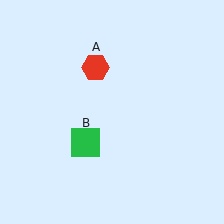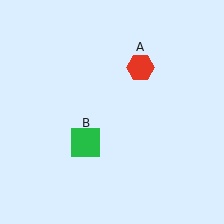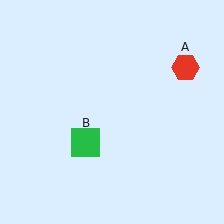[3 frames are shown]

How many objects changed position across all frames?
1 object changed position: red hexagon (object A).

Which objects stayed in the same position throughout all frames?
Green square (object B) remained stationary.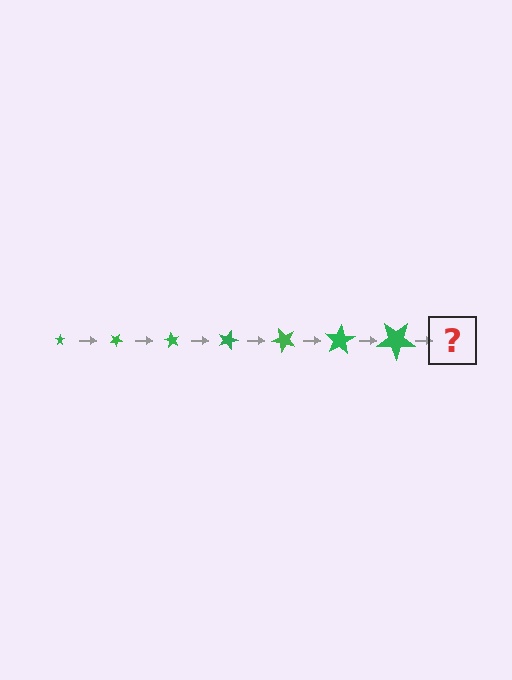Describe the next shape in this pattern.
It should be a star, larger than the previous one and rotated 210 degrees from the start.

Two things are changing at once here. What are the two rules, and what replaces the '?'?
The two rules are that the star grows larger each step and it rotates 30 degrees each step. The '?' should be a star, larger than the previous one and rotated 210 degrees from the start.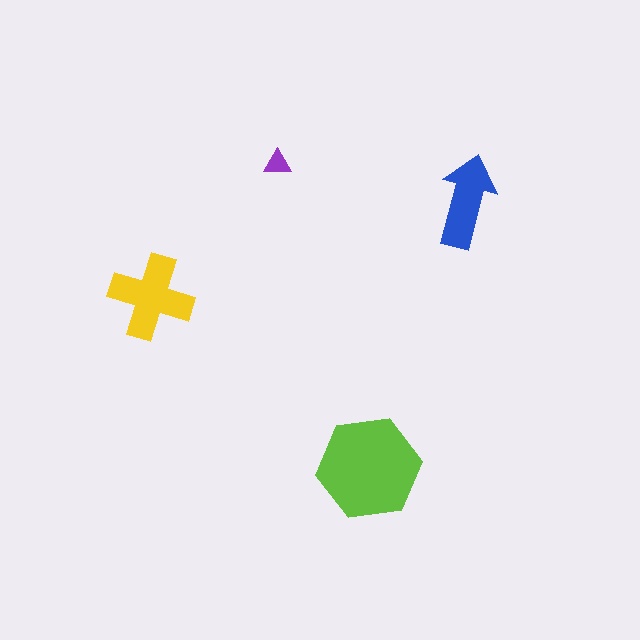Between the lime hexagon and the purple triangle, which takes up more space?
The lime hexagon.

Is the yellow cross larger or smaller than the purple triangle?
Larger.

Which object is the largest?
The lime hexagon.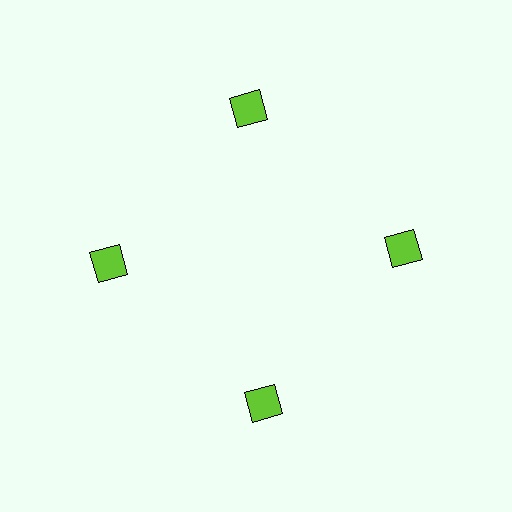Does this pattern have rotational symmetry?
Yes, this pattern has 4-fold rotational symmetry. It looks the same after rotating 90 degrees around the center.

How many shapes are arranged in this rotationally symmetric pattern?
There are 4 shapes, arranged in 4 groups of 1.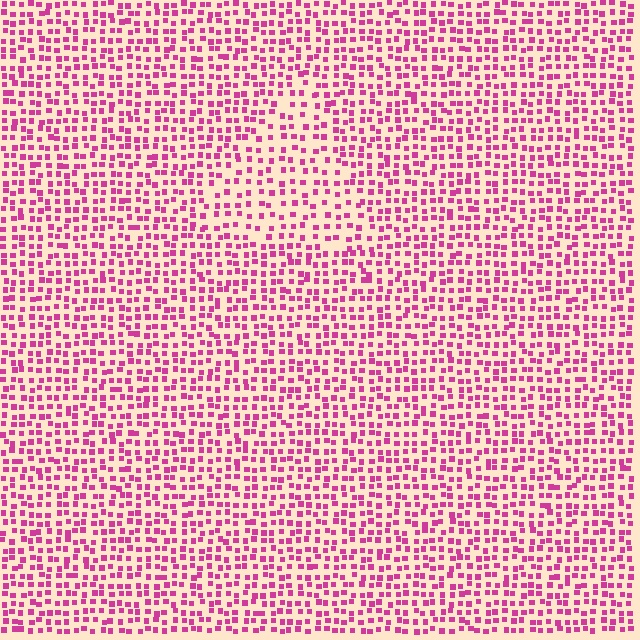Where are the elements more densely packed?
The elements are more densely packed outside the triangle boundary.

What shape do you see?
I see a triangle.